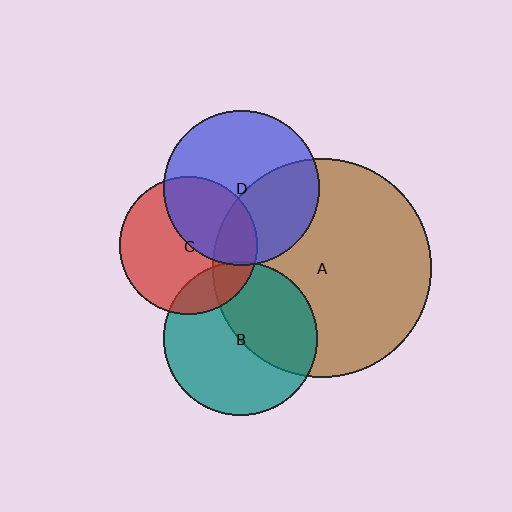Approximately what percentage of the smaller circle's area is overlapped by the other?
Approximately 20%.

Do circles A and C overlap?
Yes.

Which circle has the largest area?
Circle A (brown).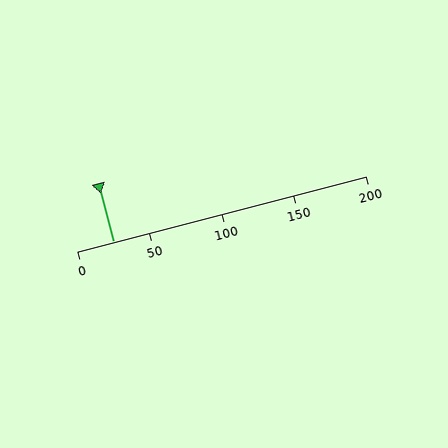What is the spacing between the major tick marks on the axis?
The major ticks are spaced 50 apart.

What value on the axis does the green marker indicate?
The marker indicates approximately 25.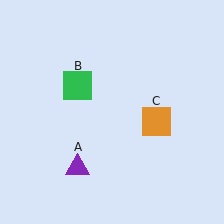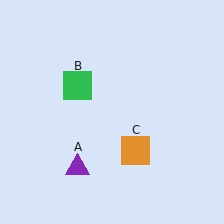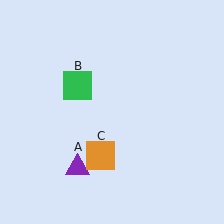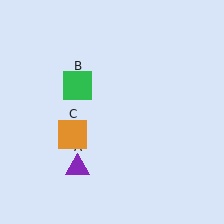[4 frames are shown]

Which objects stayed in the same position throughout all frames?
Purple triangle (object A) and green square (object B) remained stationary.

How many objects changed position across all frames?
1 object changed position: orange square (object C).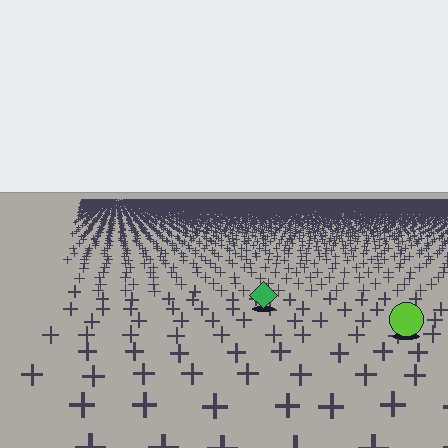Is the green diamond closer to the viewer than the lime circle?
No. The lime circle is closer — you can tell from the texture gradient: the ground texture is coarser near it.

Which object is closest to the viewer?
The lime circle is closest. The texture marks near it are larger and more spread out.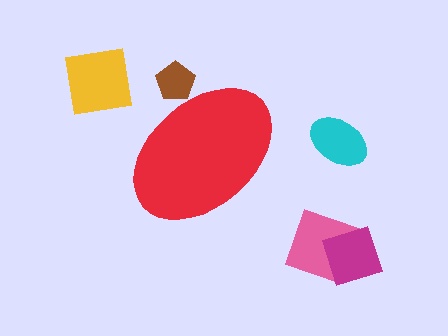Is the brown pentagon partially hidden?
Yes, the brown pentagon is partially hidden behind the red ellipse.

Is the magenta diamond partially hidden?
No, the magenta diamond is fully visible.